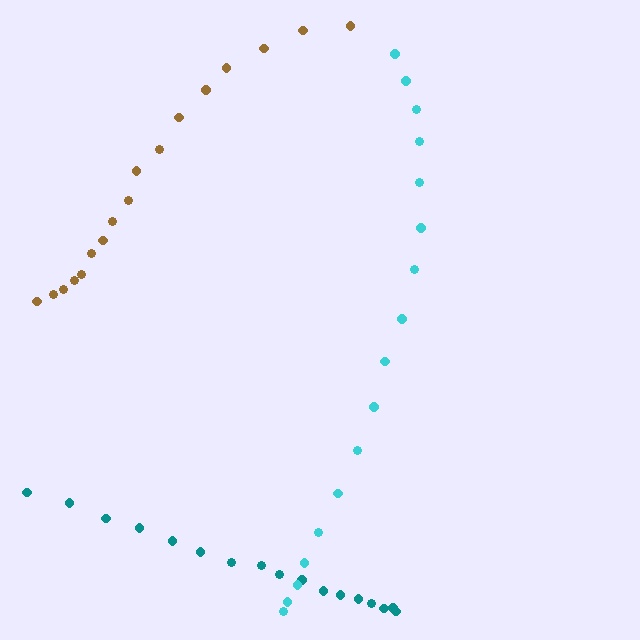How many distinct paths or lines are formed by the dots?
There are 3 distinct paths.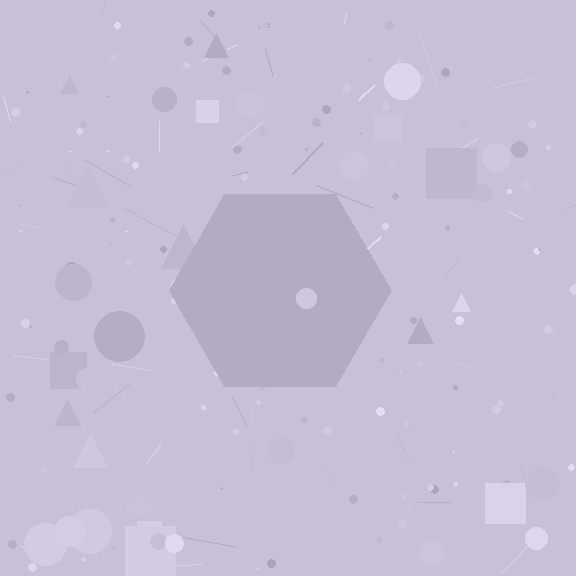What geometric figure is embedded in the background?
A hexagon is embedded in the background.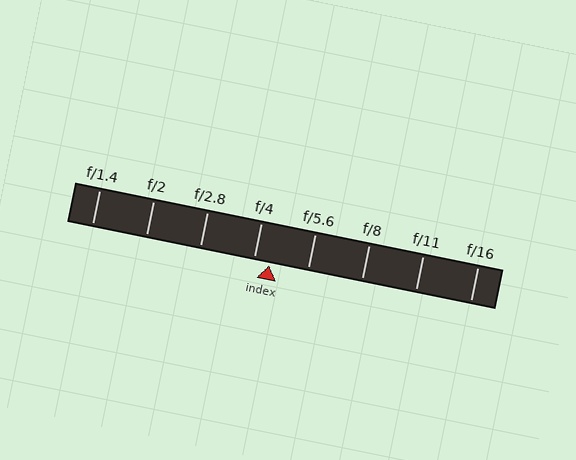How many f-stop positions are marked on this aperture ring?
There are 8 f-stop positions marked.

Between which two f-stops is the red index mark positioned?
The index mark is between f/4 and f/5.6.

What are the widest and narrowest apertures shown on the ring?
The widest aperture shown is f/1.4 and the narrowest is f/16.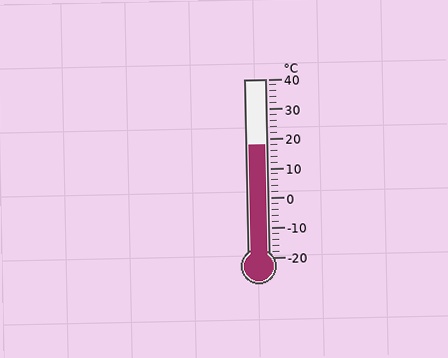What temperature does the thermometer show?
The thermometer shows approximately 18°C.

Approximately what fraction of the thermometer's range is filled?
The thermometer is filled to approximately 65% of its range.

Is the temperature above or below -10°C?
The temperature is above -10°C.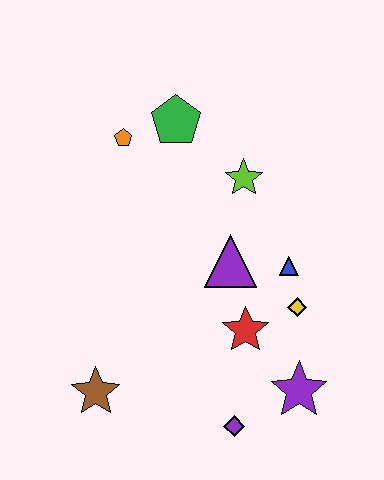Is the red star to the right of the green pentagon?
Yes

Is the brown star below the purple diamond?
No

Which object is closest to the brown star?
The purple diamond is closest to the brown star.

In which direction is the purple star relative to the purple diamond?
The purple star is to the right of the purple diamond.